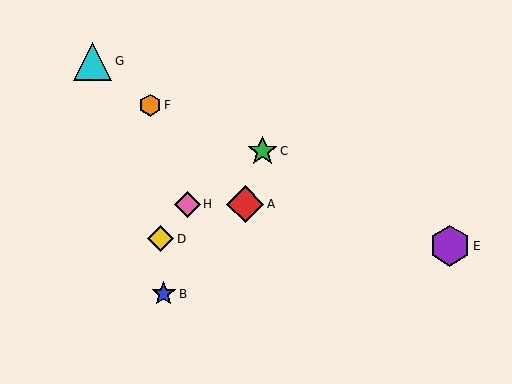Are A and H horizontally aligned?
Yes, both are at y≈204.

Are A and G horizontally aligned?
No, A is at y≈204 and G is at y≈61.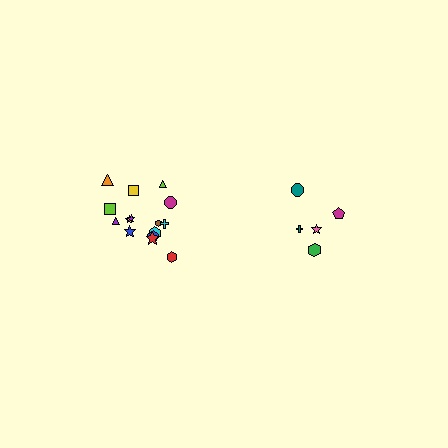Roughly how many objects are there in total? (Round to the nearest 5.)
Roughly 20 objects in total.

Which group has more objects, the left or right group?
The left group.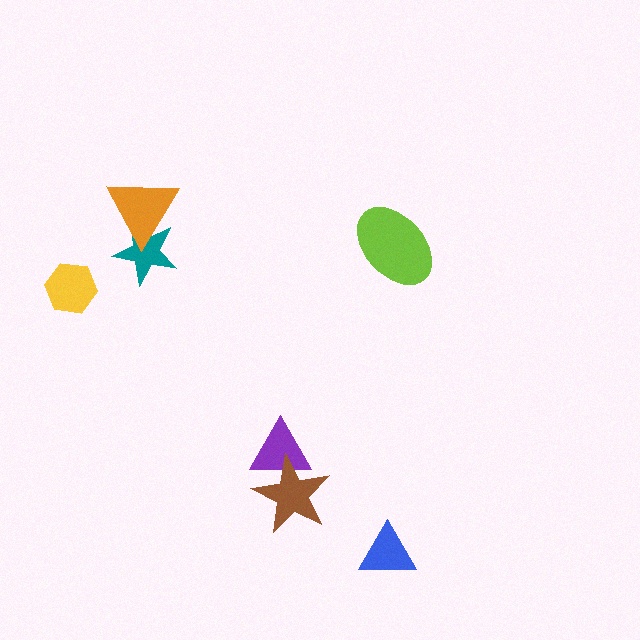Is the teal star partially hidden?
Yes, it is partially covered by another shape.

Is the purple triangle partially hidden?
Yes, it is partially covered by another shape.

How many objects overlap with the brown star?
1 object overlaps with the brown star.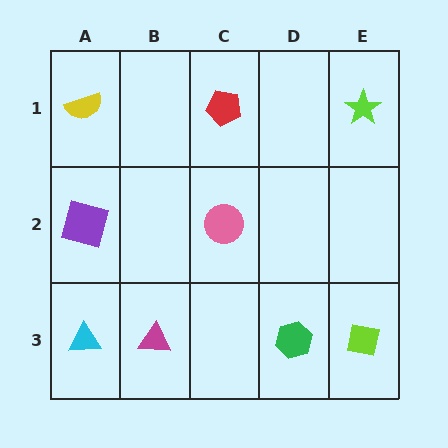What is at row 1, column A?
A yellow semicircle.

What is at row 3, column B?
A magenta triangle.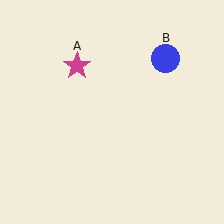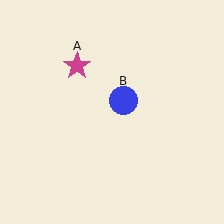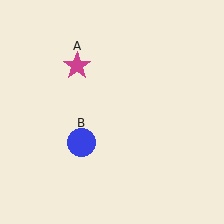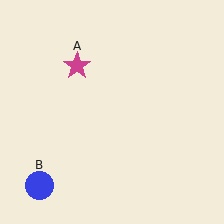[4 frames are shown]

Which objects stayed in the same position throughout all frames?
Magenta star (object A) remained stationary.